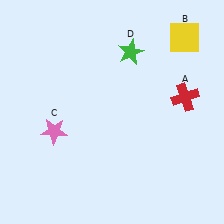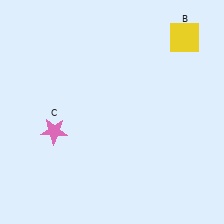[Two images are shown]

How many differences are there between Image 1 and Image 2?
There are 2 differences between the two images.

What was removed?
The green star (D), the red cross (A) were removed in Image 2.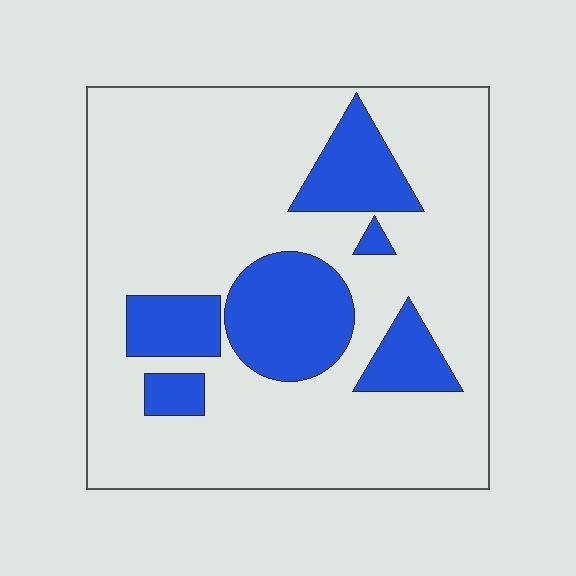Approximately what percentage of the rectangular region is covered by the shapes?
Approximately 20%.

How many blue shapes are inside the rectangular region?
6.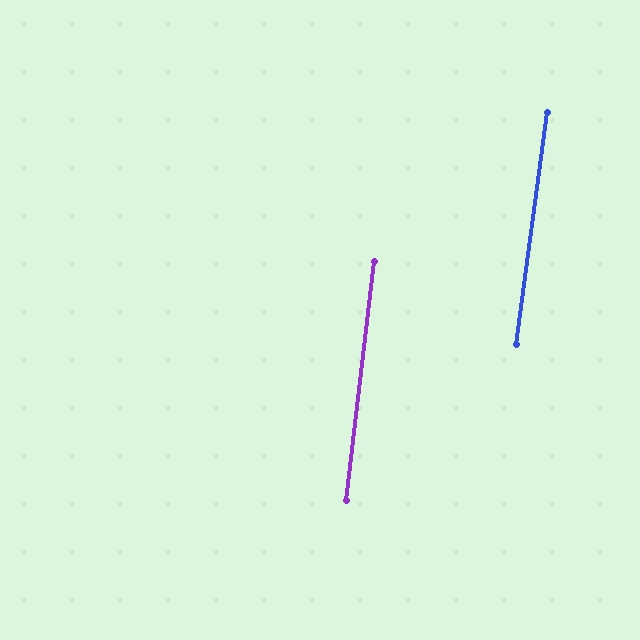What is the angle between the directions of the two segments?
Approximately 1 degree.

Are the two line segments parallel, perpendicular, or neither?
Parallel — their directions differ by only 0.9°.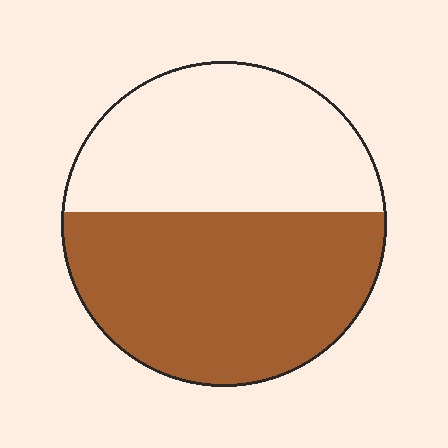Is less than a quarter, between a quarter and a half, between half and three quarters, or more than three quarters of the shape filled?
Between half and three quarters.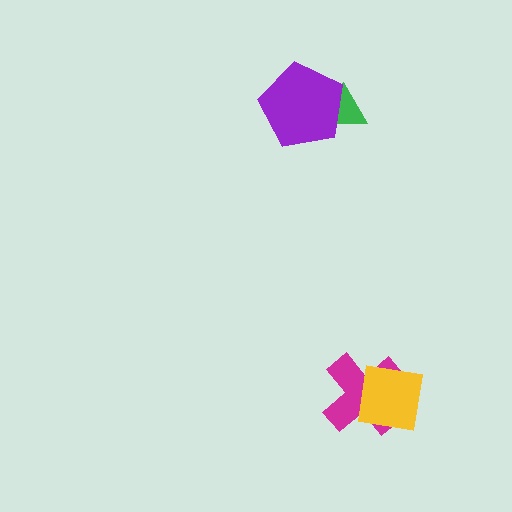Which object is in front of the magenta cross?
The yellow square is in front of the magenta cross.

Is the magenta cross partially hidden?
Yes, it is partially covered by another shape.